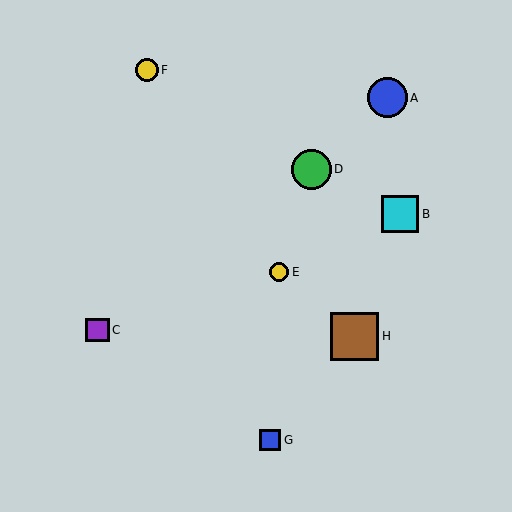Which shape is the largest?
The brown square (labeled H) is the largest.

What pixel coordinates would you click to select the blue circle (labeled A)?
Click at (387, 98) to select the blue circle A.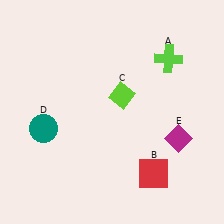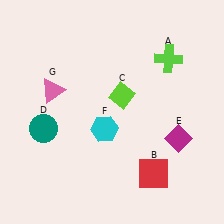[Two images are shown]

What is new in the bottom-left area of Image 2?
A cyan hexagon (F) was added in the bottom-left area of Image 2.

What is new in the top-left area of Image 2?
A pink triangle (G) was added in the top-left area of Image 2.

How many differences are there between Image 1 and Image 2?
There are 2 differences between the two images.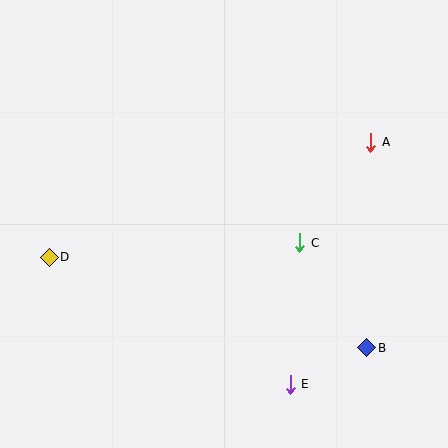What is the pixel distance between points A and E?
The distance between A and E is 255 pixels.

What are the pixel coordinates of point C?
Point C is at (300, 243).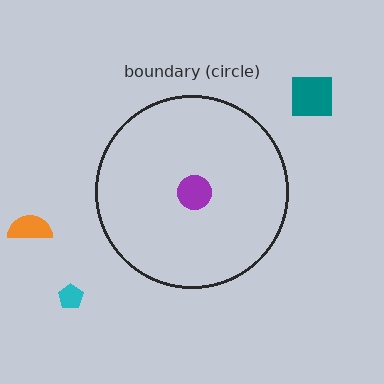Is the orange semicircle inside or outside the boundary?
Outside.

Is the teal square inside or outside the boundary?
Outside.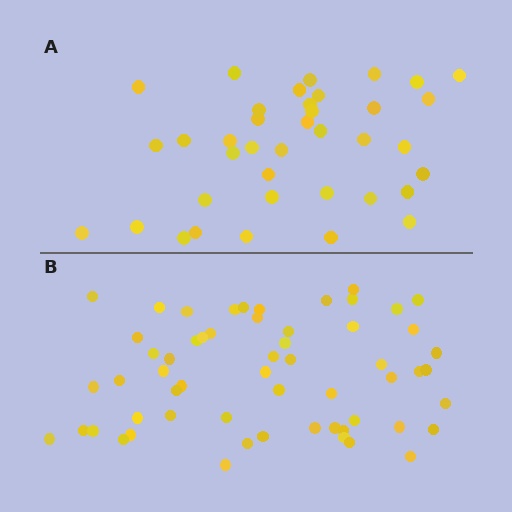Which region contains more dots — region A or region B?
Region B (the bottom region) has more dots.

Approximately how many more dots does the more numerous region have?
Region B has approximately 20 more dots than region A.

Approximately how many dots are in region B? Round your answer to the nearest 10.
About 60 dots. (The exact count is 58, which rounds to 60.)